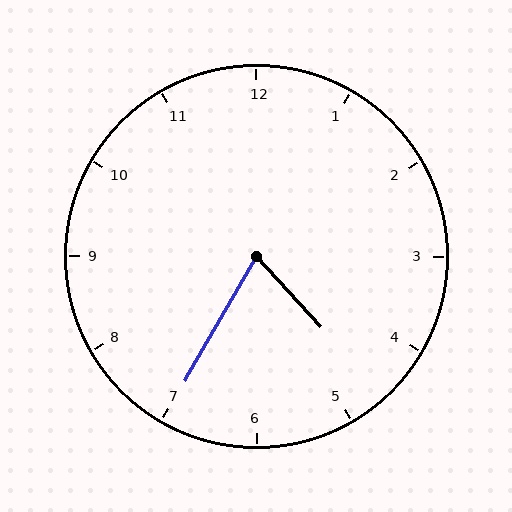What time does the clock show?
4:35.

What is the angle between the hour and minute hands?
Approximately 72 degrees.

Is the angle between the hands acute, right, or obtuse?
It is acute.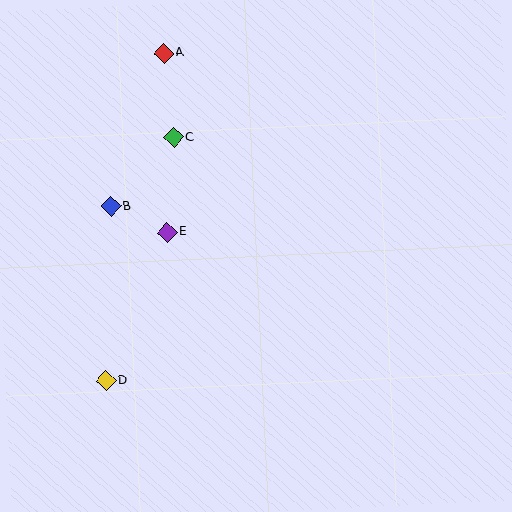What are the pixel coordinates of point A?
Point A is at (164, 53).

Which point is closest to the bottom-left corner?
Point D is closest to the bottom-left corner.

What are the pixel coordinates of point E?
Point E is at (167, 232).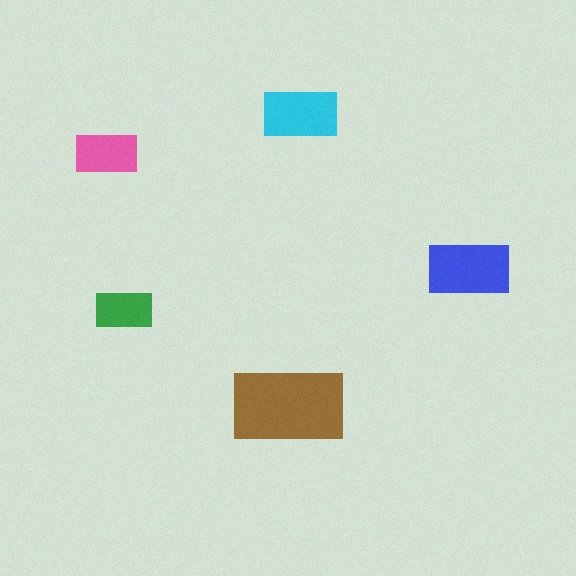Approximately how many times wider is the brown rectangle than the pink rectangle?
About 2 times wider.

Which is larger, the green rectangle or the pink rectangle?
The pink one.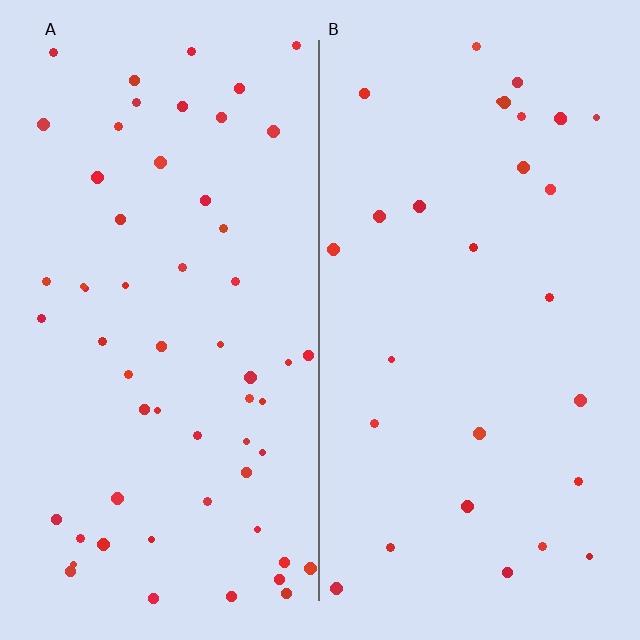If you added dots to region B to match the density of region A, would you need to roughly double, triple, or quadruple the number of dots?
Approximately double.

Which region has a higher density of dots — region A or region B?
A (the left).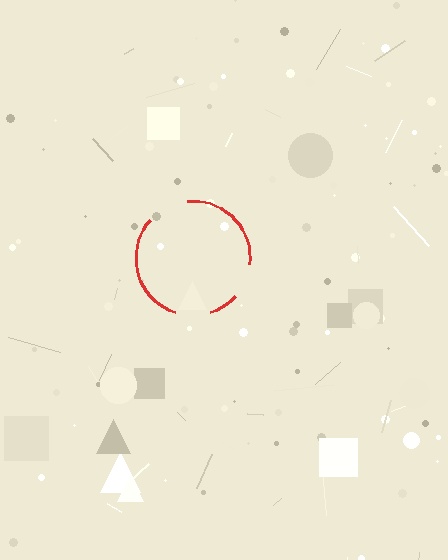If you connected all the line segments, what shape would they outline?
They would outline a circle.